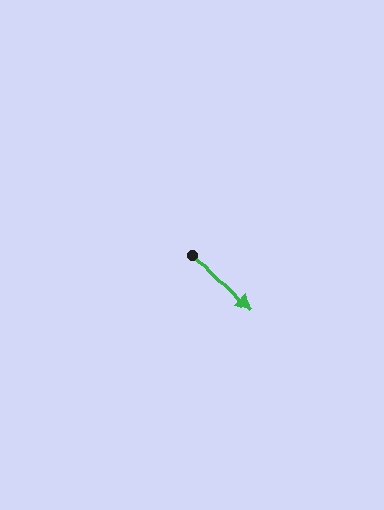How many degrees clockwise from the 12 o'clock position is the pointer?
Approximately 136 degrees.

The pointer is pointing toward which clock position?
Roughly 5 o'clock.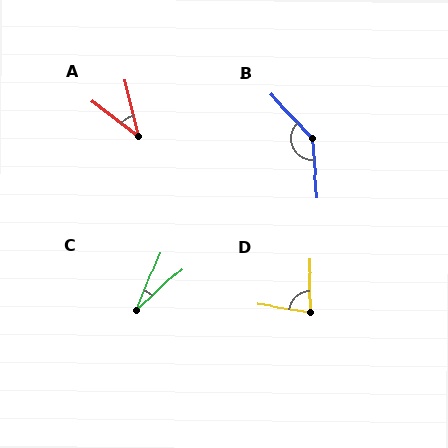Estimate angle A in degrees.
Approximately 39 degrees.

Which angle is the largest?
B, at approximately 142 degrees.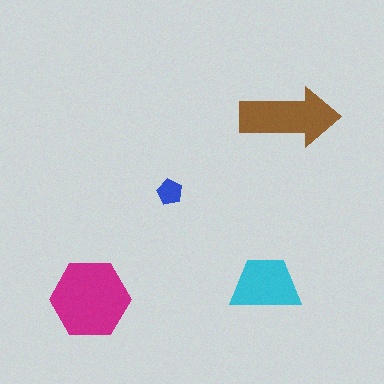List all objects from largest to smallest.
The magenta hexagon, the brown arrow, the cyan trapezoid, the blue pentagon.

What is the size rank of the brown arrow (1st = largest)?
2nd.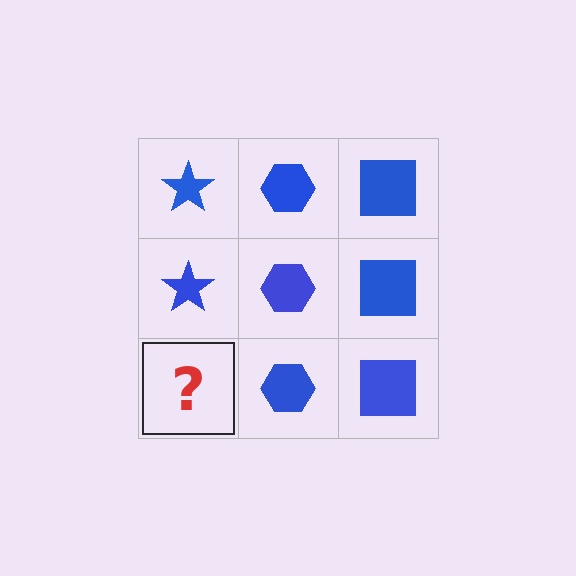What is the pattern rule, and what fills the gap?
The rule is that each column has a consistent shape. The gap should be filled with a blue star.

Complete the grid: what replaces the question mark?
The question mark should be replaced with a blue star.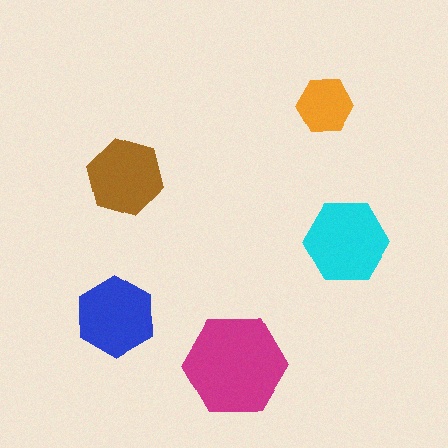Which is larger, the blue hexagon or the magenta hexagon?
The magenta one.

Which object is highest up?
The orange hexagon is topmost.